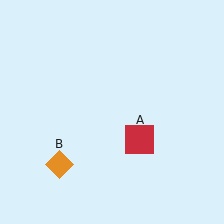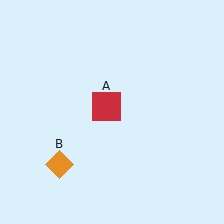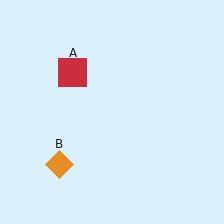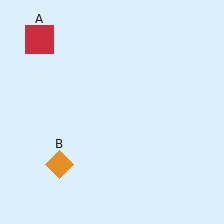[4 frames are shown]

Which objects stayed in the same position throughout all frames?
Orange diamond (object B) remained stationary.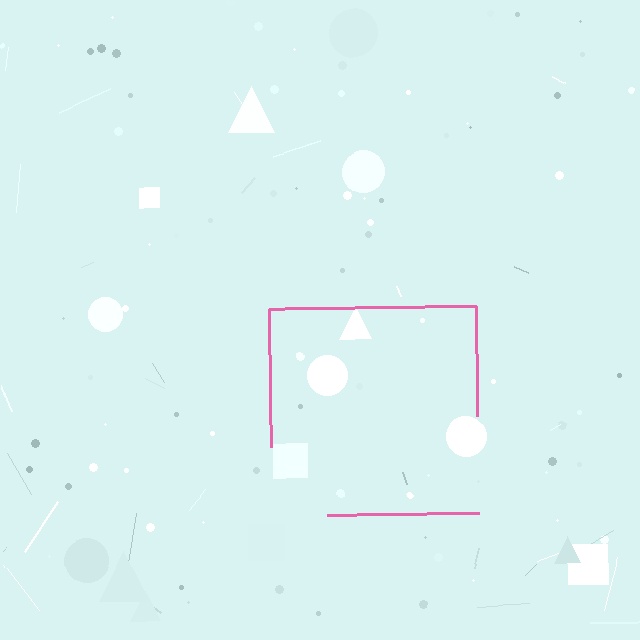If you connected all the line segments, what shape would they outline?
They would outline a square.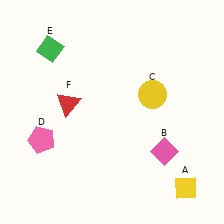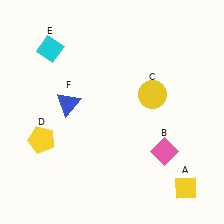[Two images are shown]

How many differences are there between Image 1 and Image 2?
There are 3 differences between the two images.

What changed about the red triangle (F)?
In Image 1, F is red. In Image 2, it changed to blue.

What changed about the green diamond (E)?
In Image 1, E is green. In Image 2, it changed to cyan.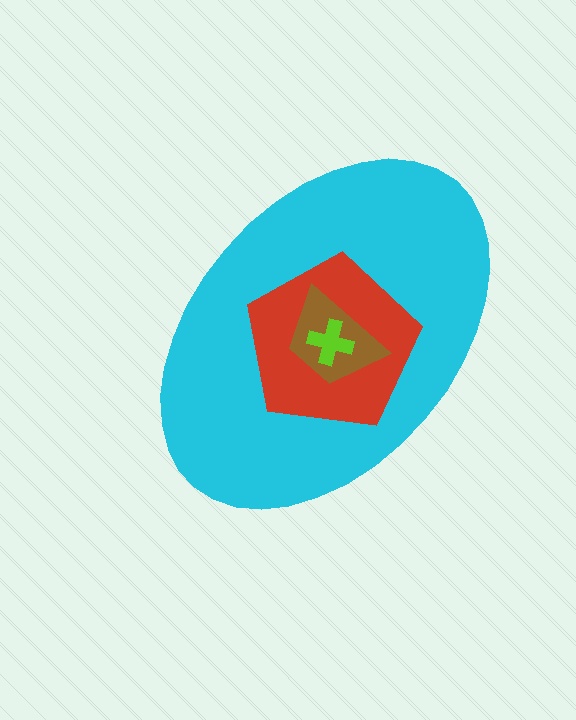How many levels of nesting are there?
4.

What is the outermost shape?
The cyan ellipse.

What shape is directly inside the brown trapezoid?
The lime cross.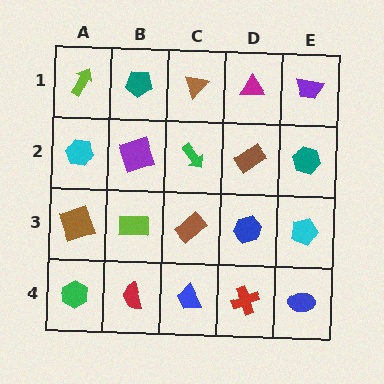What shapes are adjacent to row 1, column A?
A cyan hexagon (row 2, column A), a teal pentagon (row 1, column B).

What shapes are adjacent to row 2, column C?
A brown triangle (row 1, column C), a brown rectangle (row 3, column C), a purple square (row 2, column B), a brown rectangle (row 2, column D).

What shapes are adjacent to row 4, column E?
A cyan pentagon (row 3, column E), a red cross (row 4, column D).